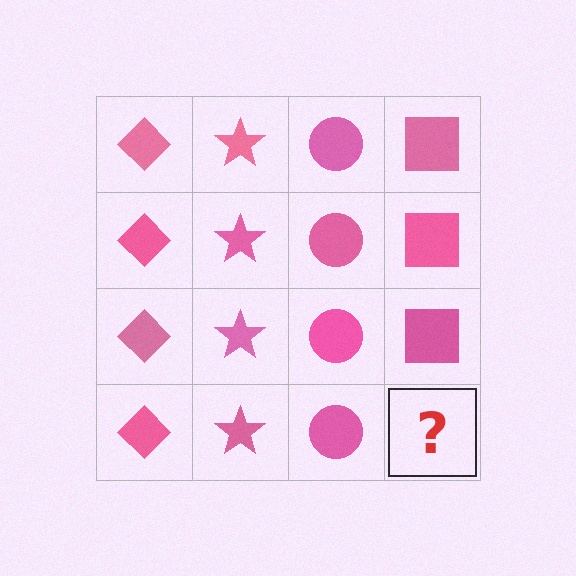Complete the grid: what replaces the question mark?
The question mark should be replaced with a pink square.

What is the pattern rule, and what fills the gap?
The rule is that each column has a consistent shape. The gap should be filled with a pink square.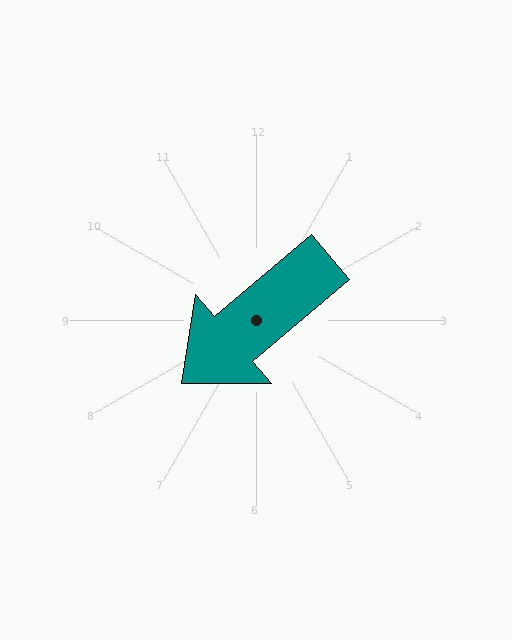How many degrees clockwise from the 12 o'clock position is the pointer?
Approximately 230 degrees.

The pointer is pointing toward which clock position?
Roughly 8 o'clock.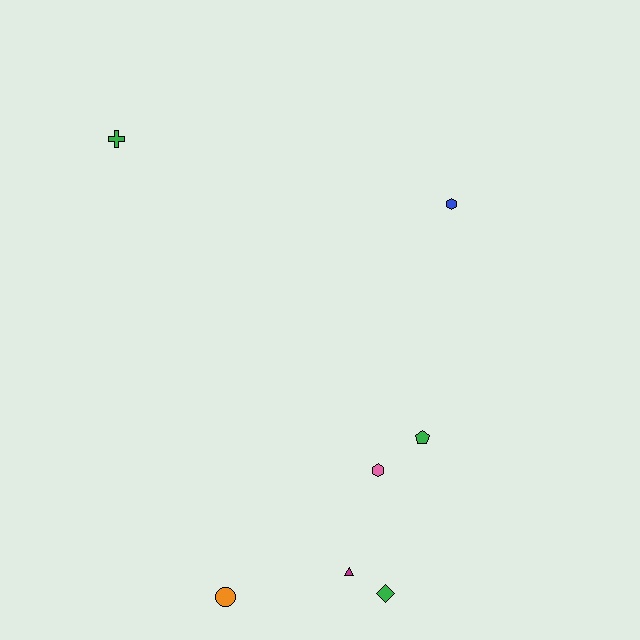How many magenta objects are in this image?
There is 1 magenta object.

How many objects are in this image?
There are 7 objects.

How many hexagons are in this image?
There are 2 hexagons.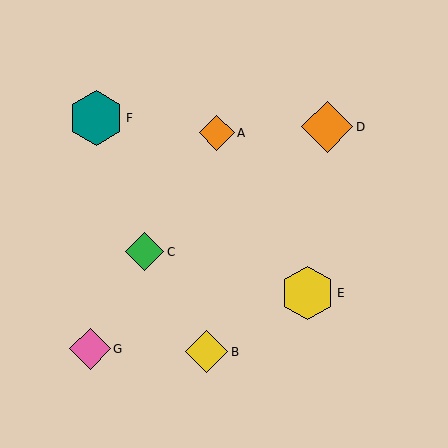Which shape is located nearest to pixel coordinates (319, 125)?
The orange diamond (labeled D) at (327, 127) is nearest to that location.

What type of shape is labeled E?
Shape E is a yellow hexagon.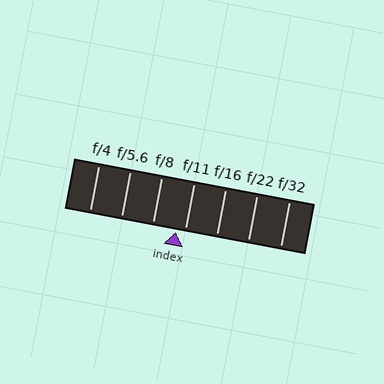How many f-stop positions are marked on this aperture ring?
There are 7 f-stop positions marked.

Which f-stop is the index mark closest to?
The index mark is closest to f/11.